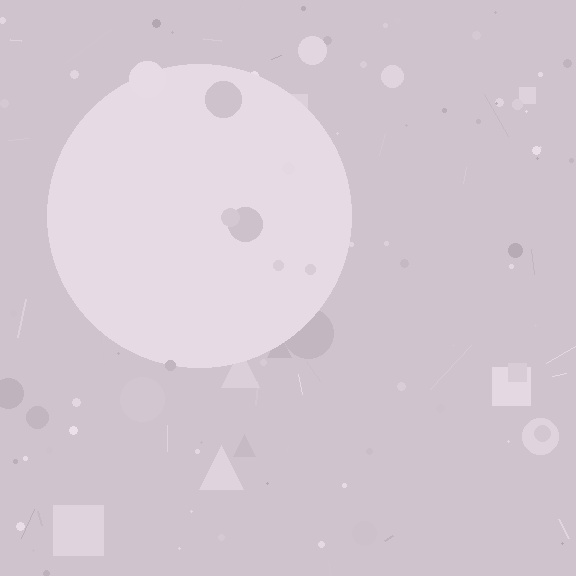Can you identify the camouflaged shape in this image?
The camouflaged shape is a circle.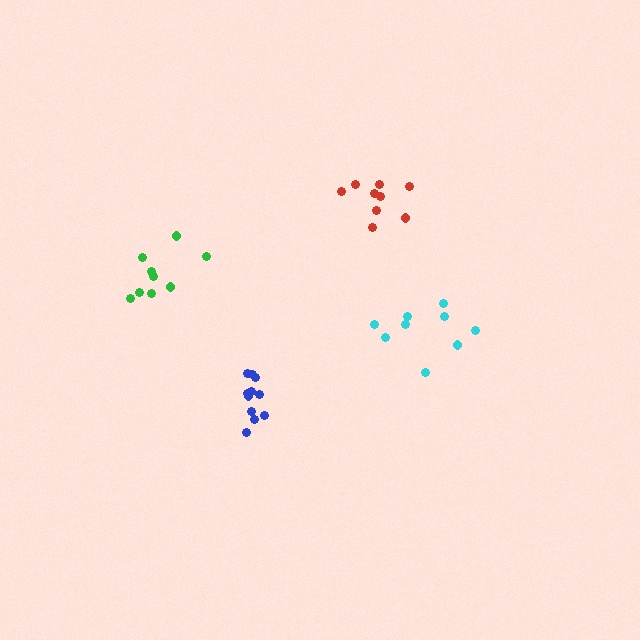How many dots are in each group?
Group 1: 11 dots, Group 2: 9 dots, Group 3: 9 dots, Group 4: 9 dots (38 total).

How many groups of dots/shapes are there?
There are 4 groups.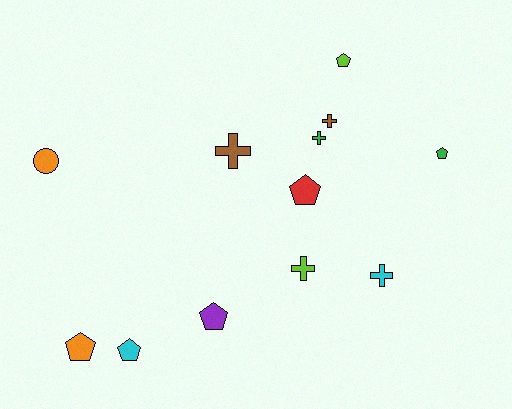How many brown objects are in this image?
There are 2 brown objects.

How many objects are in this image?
There are 12 objects.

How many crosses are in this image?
There are 5 crosses.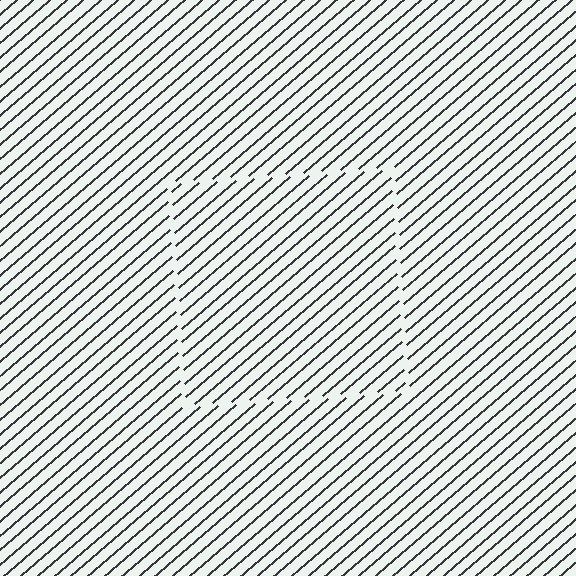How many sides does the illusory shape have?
4 sides — the line-ends trace a square.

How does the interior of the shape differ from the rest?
The interior of the shape contains the same grating, shifted by half a period — the contour is defined by the phase discontinuity where line-ends from the inner and outer gratings abut.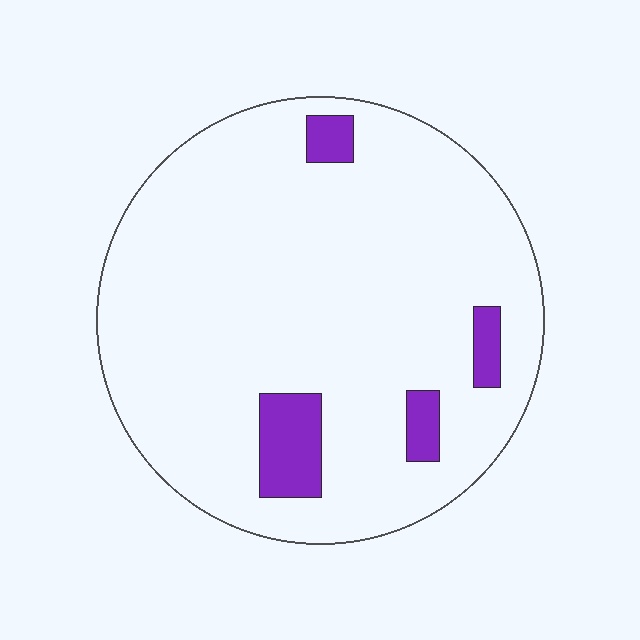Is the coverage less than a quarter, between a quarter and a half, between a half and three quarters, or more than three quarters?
Less than a quarter.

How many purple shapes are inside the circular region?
4.